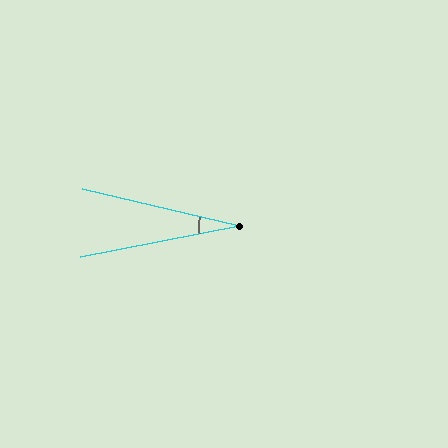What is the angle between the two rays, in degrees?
Approximately 24 degrees.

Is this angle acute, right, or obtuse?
It is acute.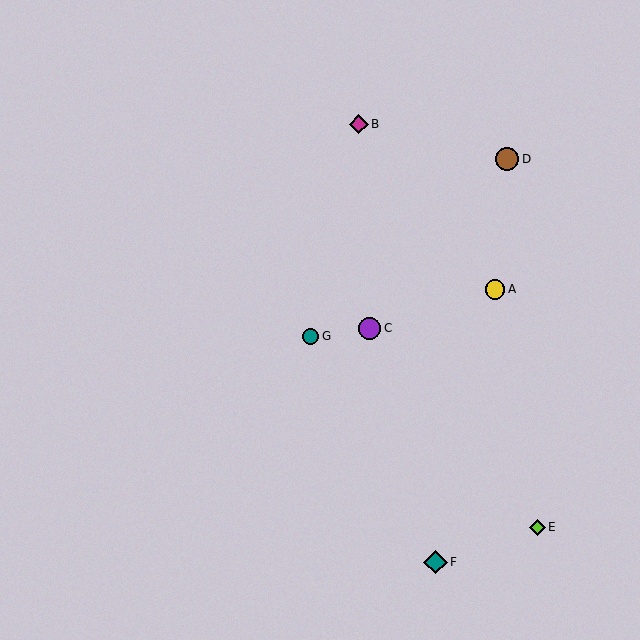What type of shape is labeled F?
Shape F is a teal diamond.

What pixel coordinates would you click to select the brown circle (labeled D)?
Click at (507, 159) to select the brown circle D.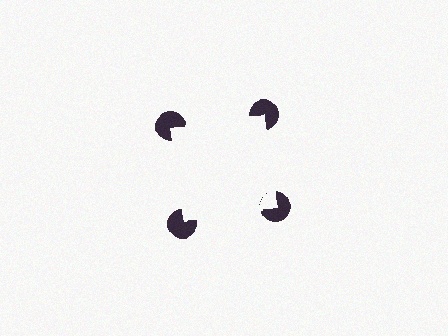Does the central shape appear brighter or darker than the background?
It typically appears slightly brighter than the background, even though no actual brightness change is drawn.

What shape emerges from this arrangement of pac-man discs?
An illusory square — its edges are inferred from the aligned wedge cuts in the pac-man discs, not physically drawn.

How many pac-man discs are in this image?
There are 4 — one at each vertex of the illusory square.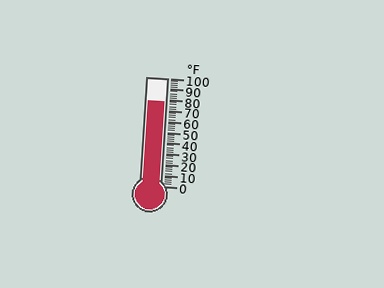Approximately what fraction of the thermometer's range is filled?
The thermometer is filled to approximately 80% of its range.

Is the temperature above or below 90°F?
The temperature is below 90°F.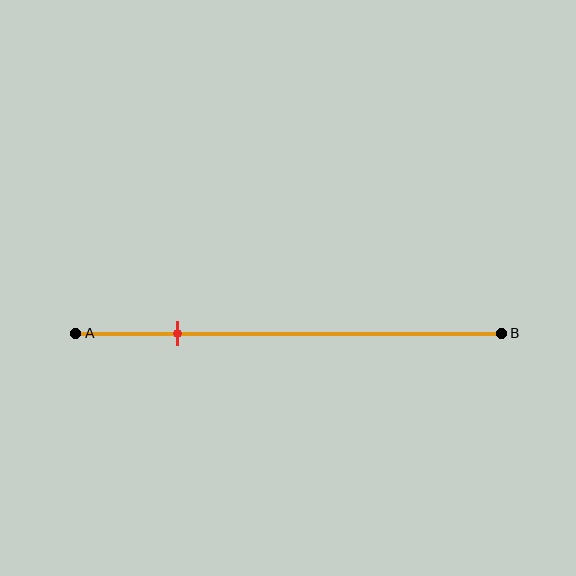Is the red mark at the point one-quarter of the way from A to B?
Yes, the mark is approximately at the one-quarter point.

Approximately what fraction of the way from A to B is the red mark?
The red mark is approximately 25% of the way from A to B.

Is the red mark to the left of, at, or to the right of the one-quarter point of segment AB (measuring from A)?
The red mark is approximately at the one-quarter point of segment AB.